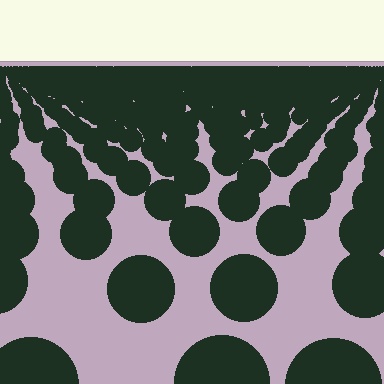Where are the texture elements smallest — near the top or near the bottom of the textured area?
Near the top.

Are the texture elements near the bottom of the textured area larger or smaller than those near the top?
Larger. Near the bottom, elements are closer to the viewer and appear at a bigger on-screen size.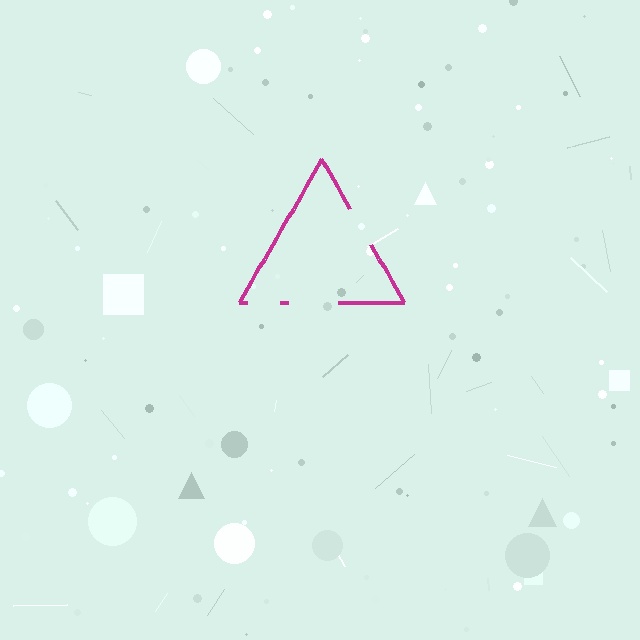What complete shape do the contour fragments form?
The contour fragments form a triangle.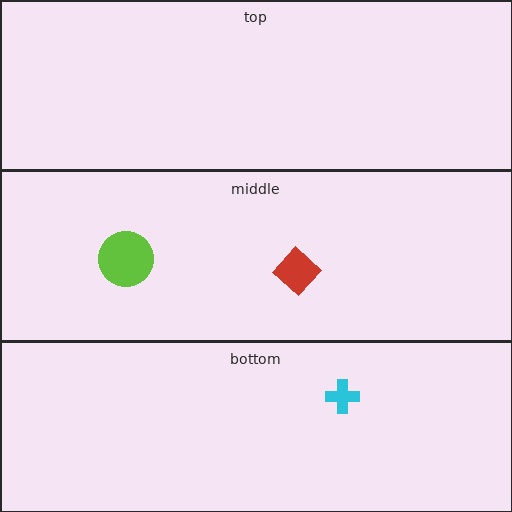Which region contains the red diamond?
The middle region.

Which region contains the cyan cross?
The bottom region.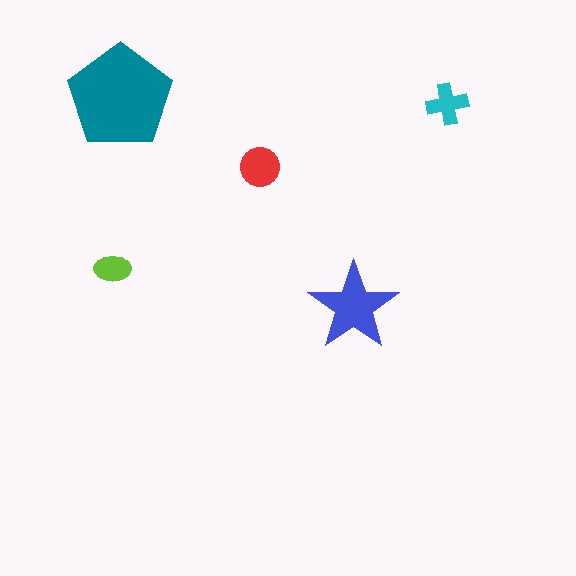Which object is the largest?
The teal pentagon.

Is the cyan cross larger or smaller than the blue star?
Smaller.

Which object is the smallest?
The lime ellipse.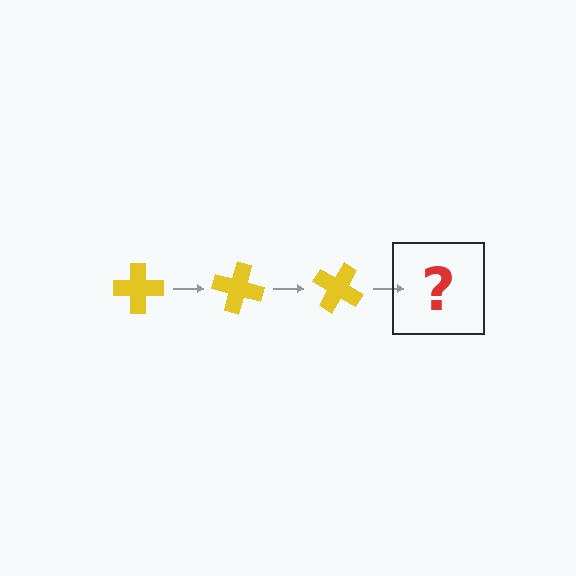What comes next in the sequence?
The next element should be a yellow cross rotated 45 degrees.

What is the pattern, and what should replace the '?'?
The pattern is that the cross rotates 15 degrees each step. The '?' should be a yellow cross rotated 45 degrees.